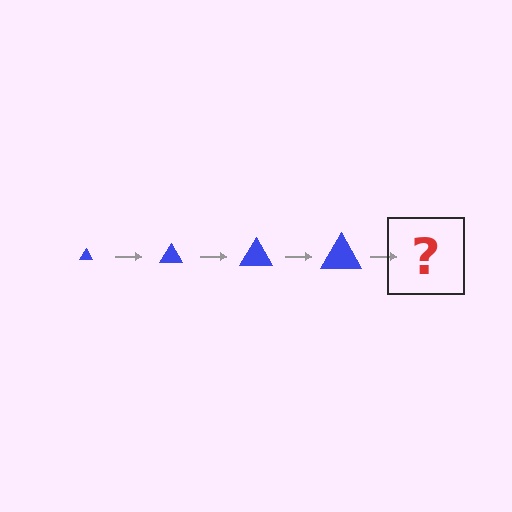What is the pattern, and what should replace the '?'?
The pattern is that the triangle gets progressively larger each step. The '?' should be a blue triangle, larger than the previous one.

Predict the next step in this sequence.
The next step is a blue triangle, larger than the previous one.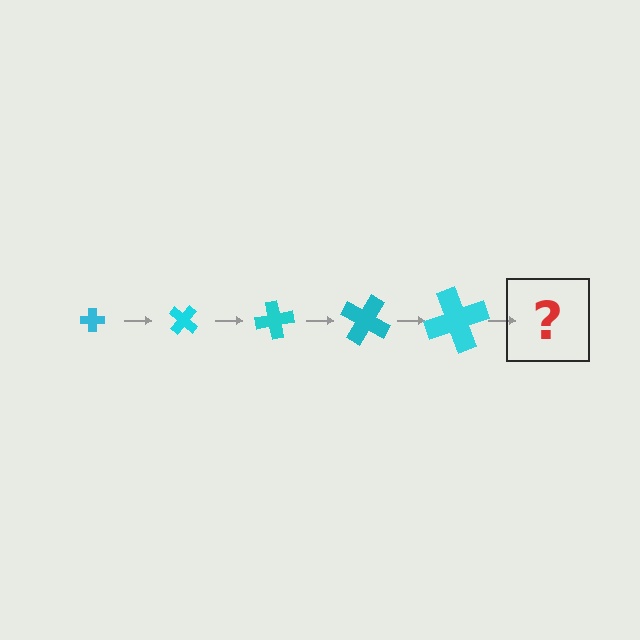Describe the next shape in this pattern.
It should be a cross, larger than the previous one and rotated 200 degrees from the start.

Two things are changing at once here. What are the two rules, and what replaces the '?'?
The two rules are that the cross grows larger each step and it rotates 40 degrees each step. The '?' should be a cross, larger than the previous one and rotated 200 degrees from the start.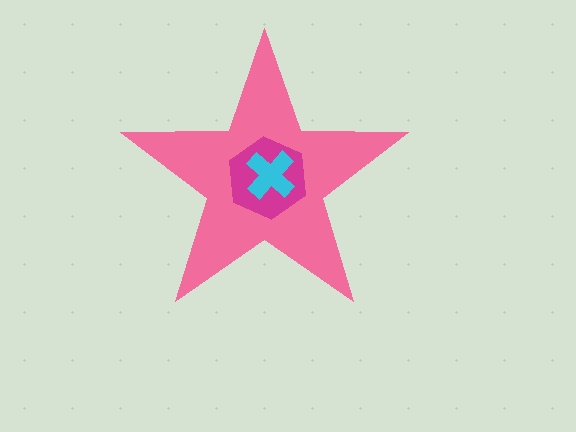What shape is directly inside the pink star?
The magenta hexagon.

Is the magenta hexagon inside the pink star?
Yes.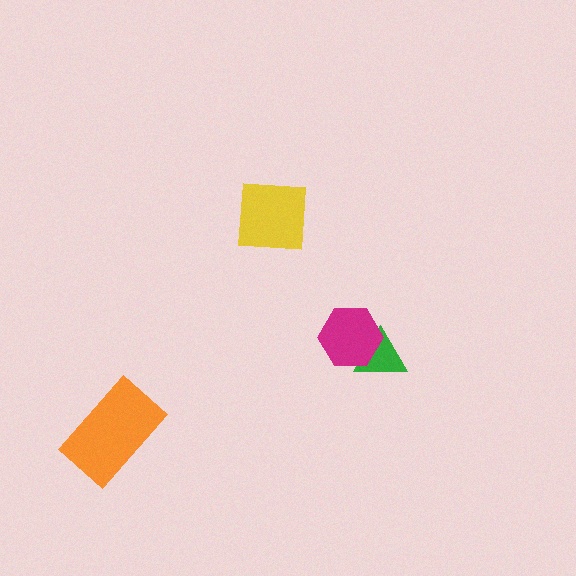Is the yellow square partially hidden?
No, no other shape covers it.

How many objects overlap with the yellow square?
0 objects overlap with the yellow square.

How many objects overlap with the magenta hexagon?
1 object overlaps with the magenta hexagon.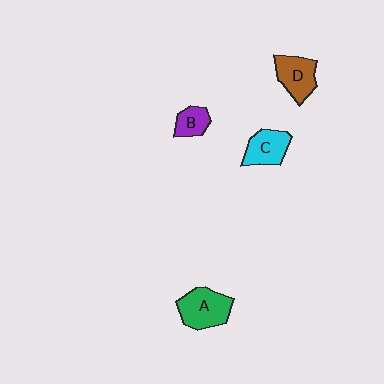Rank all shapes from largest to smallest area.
From largest to smallest: A (green), D (brown), C (cyan), B (purple).